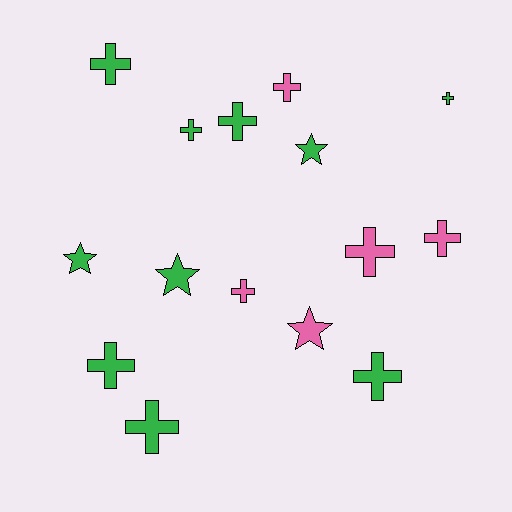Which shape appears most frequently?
Cross, with 11 objects.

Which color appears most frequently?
Green, with 10 objects.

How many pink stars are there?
There is 1 pink star.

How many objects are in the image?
There are 15 objects.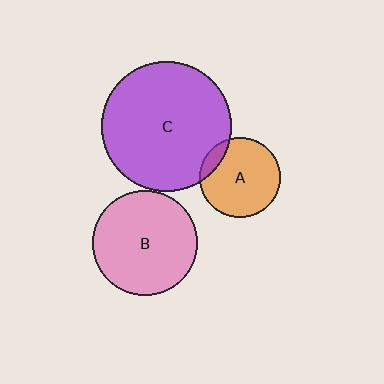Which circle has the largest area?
Circle C (purple).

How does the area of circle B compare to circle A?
Approximately 1.7 times.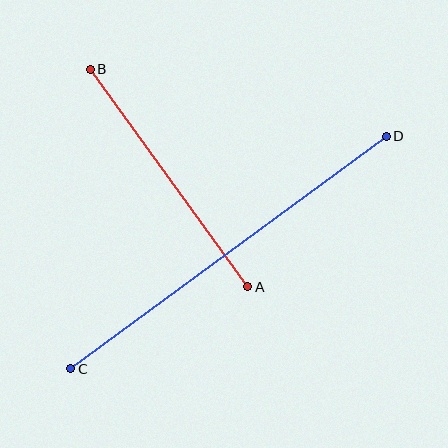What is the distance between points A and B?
The distance is approximately 268 pixels.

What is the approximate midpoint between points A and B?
The midpoint is at approximately (169, 178) pixels.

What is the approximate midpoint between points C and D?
The midpoint is at approximately (228, 253) pixels.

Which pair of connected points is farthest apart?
Points C and D are farthest apart.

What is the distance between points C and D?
The distance is approximately 392 pixels.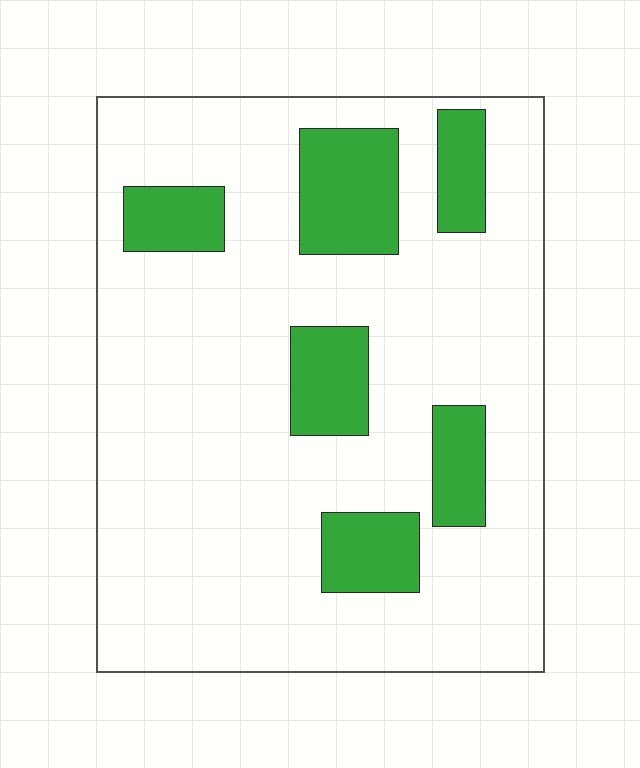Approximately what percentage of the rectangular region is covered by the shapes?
Approximately 20%.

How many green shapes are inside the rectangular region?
6.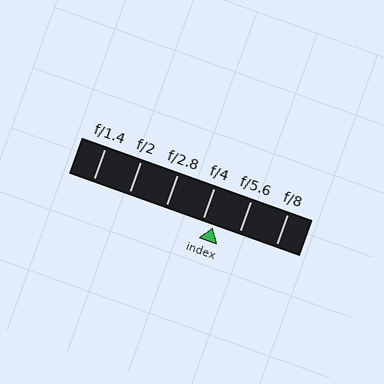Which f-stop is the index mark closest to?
The index mark is closest to f/4.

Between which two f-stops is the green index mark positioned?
The index mark is between f/4 and f/5.6.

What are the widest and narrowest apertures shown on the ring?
The widest aperture shown is f/1.4 and the narrowest is f/8.